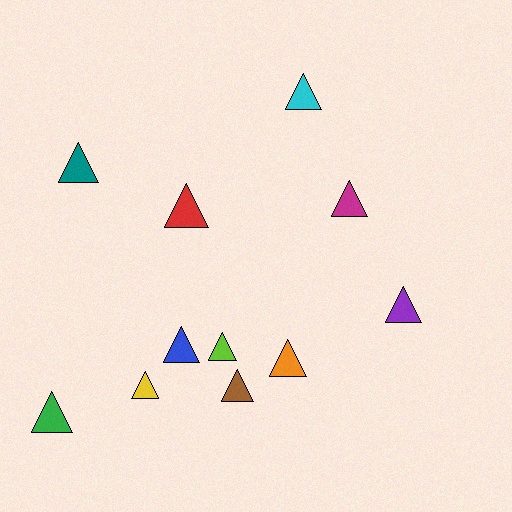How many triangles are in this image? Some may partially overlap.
There are 11 triangles.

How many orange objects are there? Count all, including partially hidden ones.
There is 1 orange object.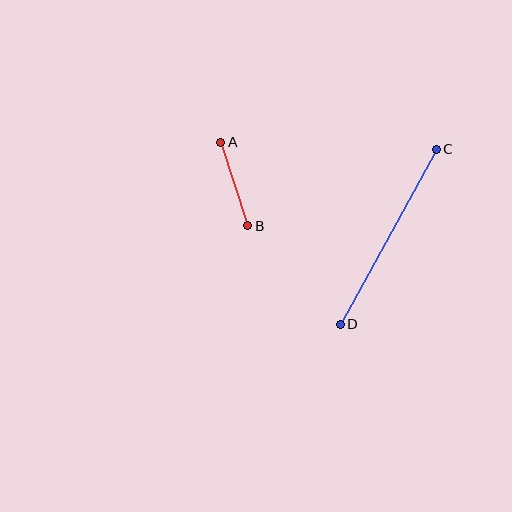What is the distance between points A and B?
The distance is approximately 88 pixels.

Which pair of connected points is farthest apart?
Points C and D are farthest apart.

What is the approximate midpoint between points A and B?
The midpoint is at approximately (234, 184) pixels.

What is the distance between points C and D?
The distance is approximately 200 pixels.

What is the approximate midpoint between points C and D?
The midpoint is at approximately (388, 237) pixels.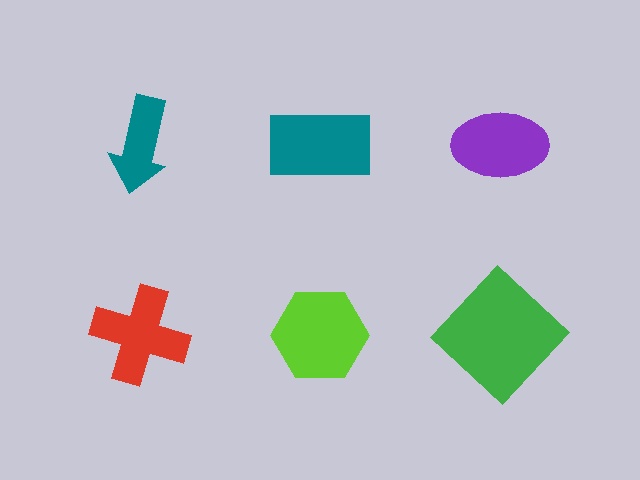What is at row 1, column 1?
A teal arrow.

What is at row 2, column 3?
A green diamond.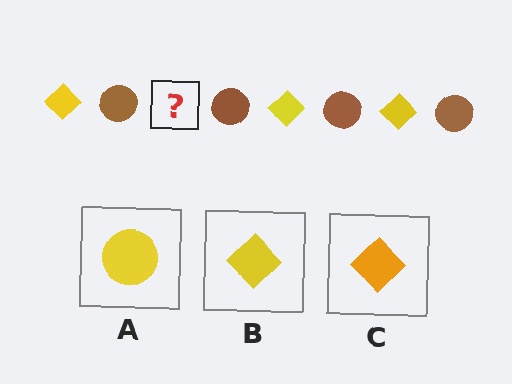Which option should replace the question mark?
Option B.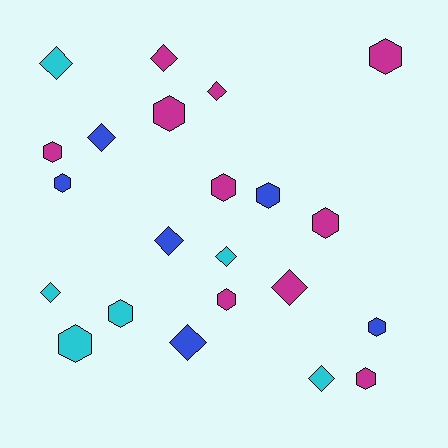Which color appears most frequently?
Magenta, with 10 objects.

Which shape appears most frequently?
Hexagon, with 12 objects.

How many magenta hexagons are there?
There are 7 magenta hexagons.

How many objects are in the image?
There are 22 objects.